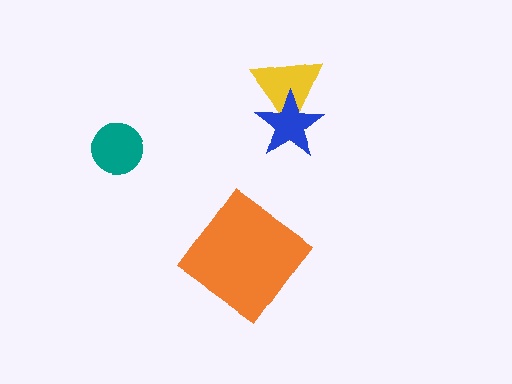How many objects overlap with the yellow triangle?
1 object overlaps with the yellow triangle.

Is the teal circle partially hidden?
No, no other shape covers it.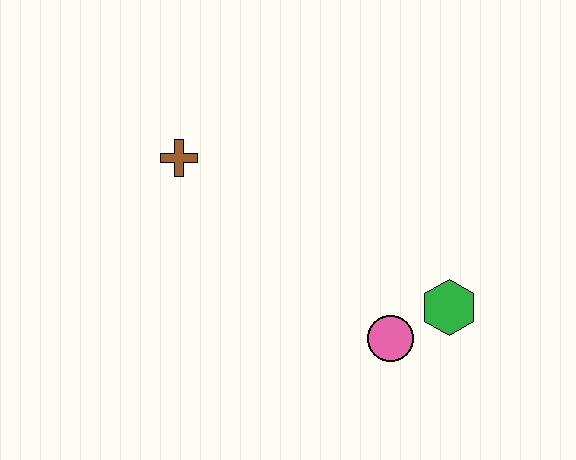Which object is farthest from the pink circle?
The brown cross is farthest from the pink circle.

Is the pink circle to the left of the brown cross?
No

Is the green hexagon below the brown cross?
Yes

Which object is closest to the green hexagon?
The pink circle is closest to the green hexagon.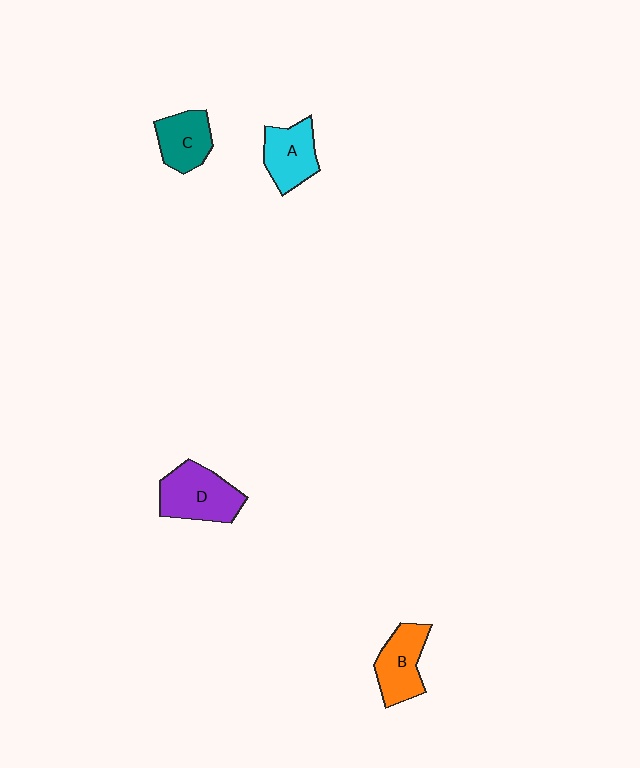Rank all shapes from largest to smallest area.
From largest to smallest: D (purple), B (orange), A (cyan), C (teal).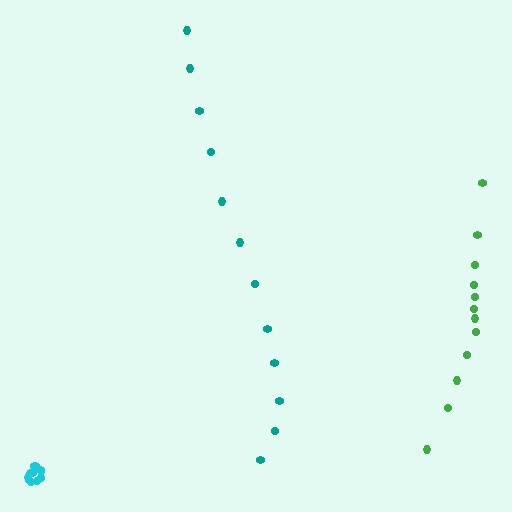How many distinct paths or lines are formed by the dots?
There are 3 distinct paths.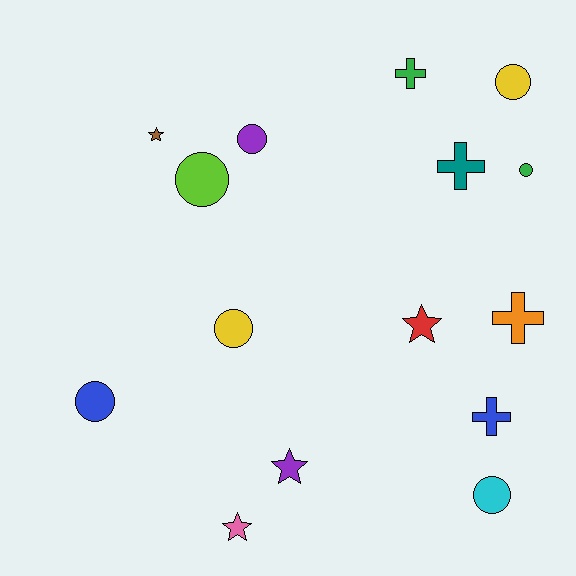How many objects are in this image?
There are 15 objects.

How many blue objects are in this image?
There are 2 blue objects.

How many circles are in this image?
There are 7 circles.